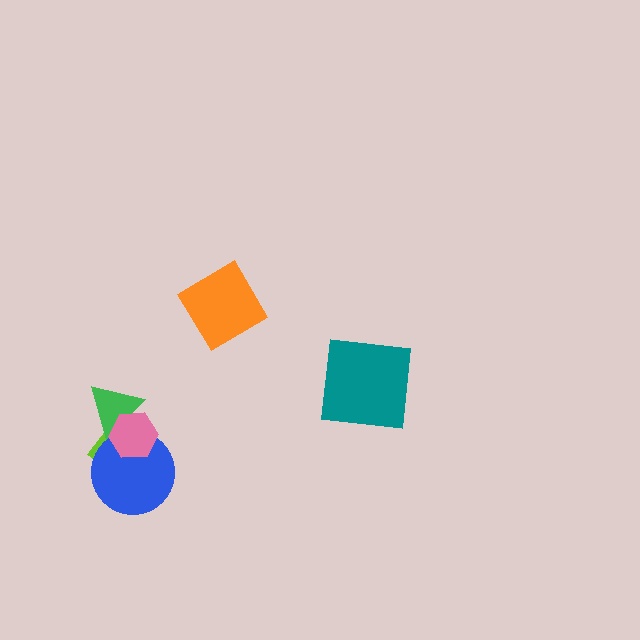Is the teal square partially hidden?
No, no other shape covers it.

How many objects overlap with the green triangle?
2 objects overlap with the green triangle.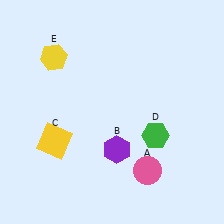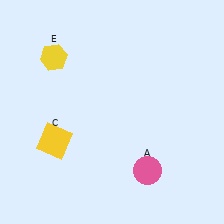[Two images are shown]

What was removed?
The purple hexagon (B), the green hexagon (D) were removed in Image 2.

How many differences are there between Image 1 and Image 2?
There are 2 differences between the two images.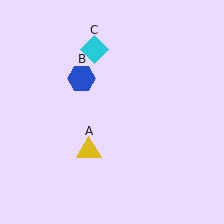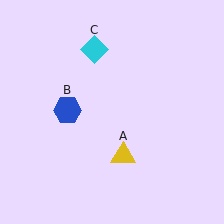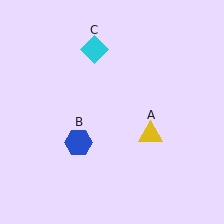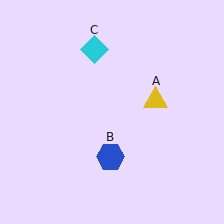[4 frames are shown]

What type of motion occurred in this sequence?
The yellow triangle (object A), blue hexagon (object B) rotated counterclockwise around the center of the scene.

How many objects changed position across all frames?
2 objects changed position: yellow triangle (object A), blue hexagon (object B).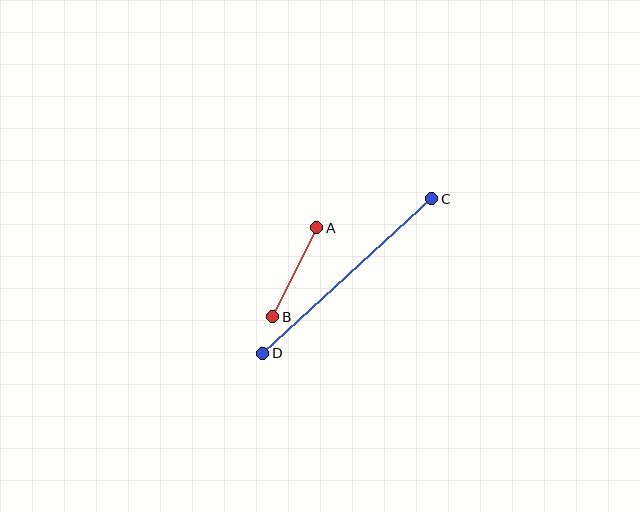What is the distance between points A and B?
The distance is approximately 99 pixels.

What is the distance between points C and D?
The distance is approximately 229 pixels.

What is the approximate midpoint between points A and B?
The midpoint is at approximately (295, 272) pixels.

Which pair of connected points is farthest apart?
Points C and D are farthest apart.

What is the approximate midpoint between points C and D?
The midpoint is at approximately (347, 276) pixels.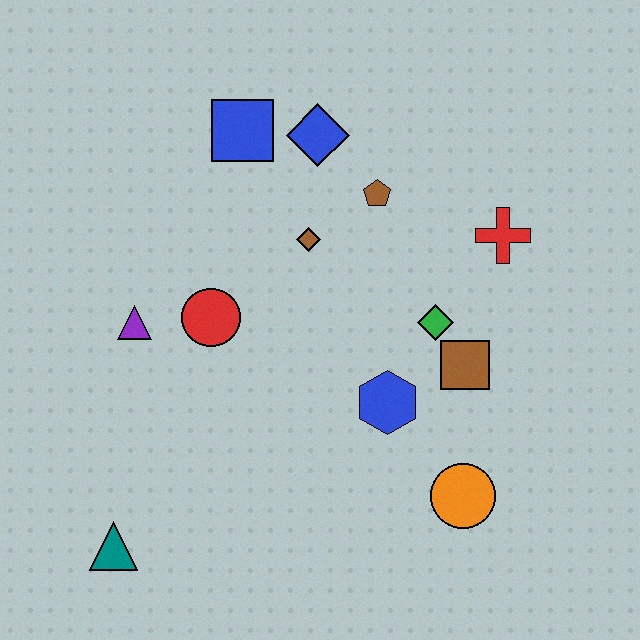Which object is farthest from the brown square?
The teal triangle is farthest from the brown square.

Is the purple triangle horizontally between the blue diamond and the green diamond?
No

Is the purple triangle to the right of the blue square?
No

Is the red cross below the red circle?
No